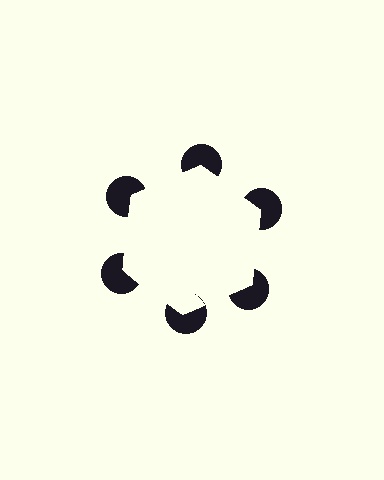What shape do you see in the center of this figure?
An illusory hexagon — its edges are inferred from the aligned wedge cuts in the pac-man discs, not physically drawn.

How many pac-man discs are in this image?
There are 6 — one at each vertex of the illusory hexagon.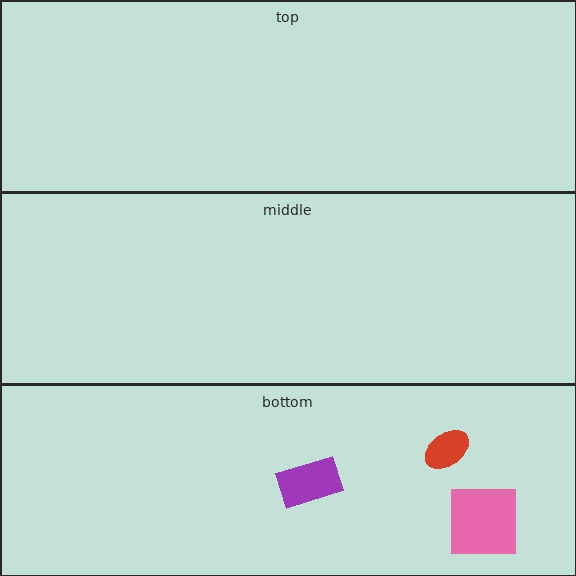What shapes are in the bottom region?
The pink square, the red ellipse, the purple rectangle.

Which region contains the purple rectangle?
The bottom region.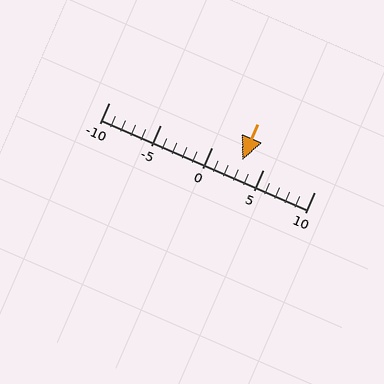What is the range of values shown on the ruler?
The ruler shows values from -10 to 10.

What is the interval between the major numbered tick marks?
The major tick marks are spaced 5 units apart.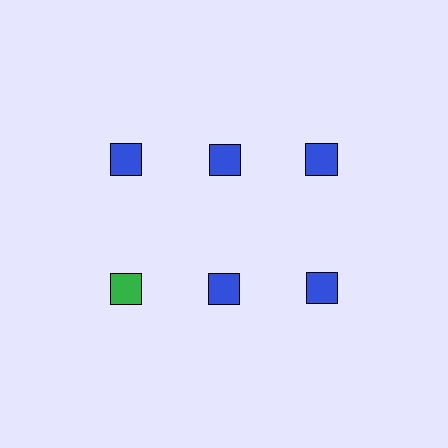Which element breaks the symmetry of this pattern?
The green square in the second row, leftmost column breaks the symmetry. All other shapes are blue squares.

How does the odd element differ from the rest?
It has a different color: green instead of blue.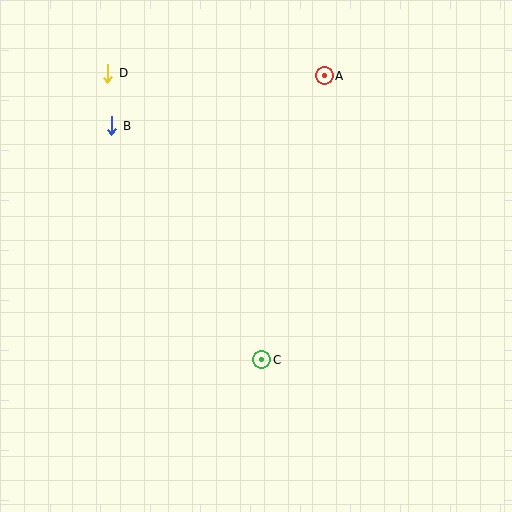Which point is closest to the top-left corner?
Point D is closest to the top-left corner.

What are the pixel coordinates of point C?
Point C is at (262, 360).